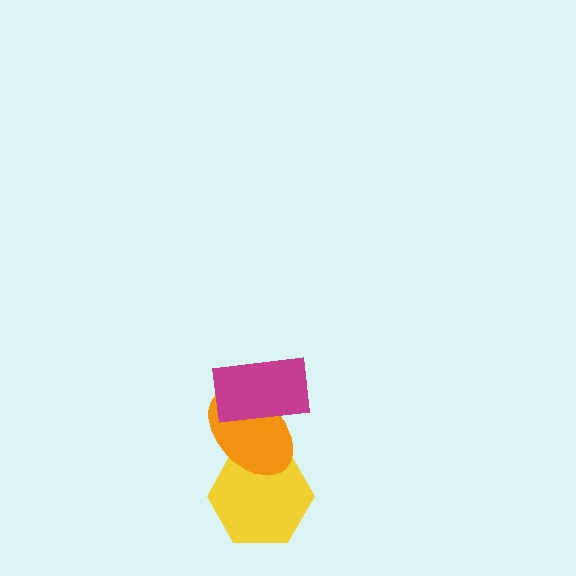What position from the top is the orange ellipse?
The orange ellipse is 2nd from the top.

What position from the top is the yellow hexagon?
The yellow hexagon is 3rd from the top.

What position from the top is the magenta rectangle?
The magenta rectangle is 1st from the top.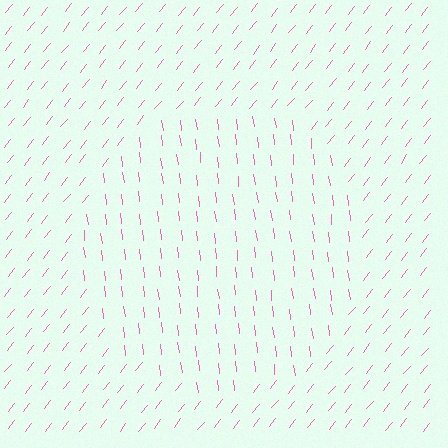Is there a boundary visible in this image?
Yes, there is a texture boundary formed by a change in line orientation.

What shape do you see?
I see a circle.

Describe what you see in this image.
The image is filled with small pink line segments. A circle region in the image has lines oriented differently from the surrounding lines, creating a visible texture boundary.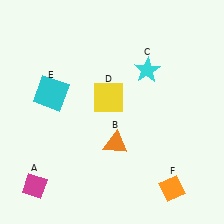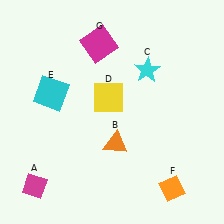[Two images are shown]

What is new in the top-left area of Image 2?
A magenta square (G) was added in the top-left area of Image 2.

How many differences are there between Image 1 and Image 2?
There is 1 difference between the two images.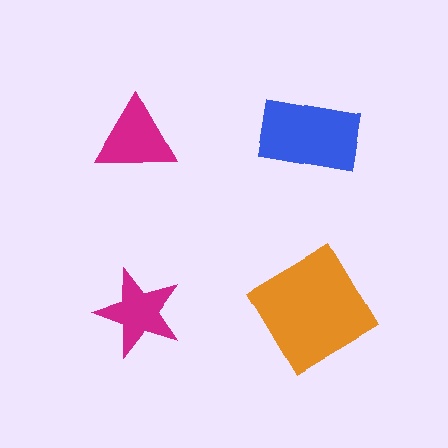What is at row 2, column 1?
A magenta star.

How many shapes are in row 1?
2 shapes.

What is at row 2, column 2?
An orange diamond.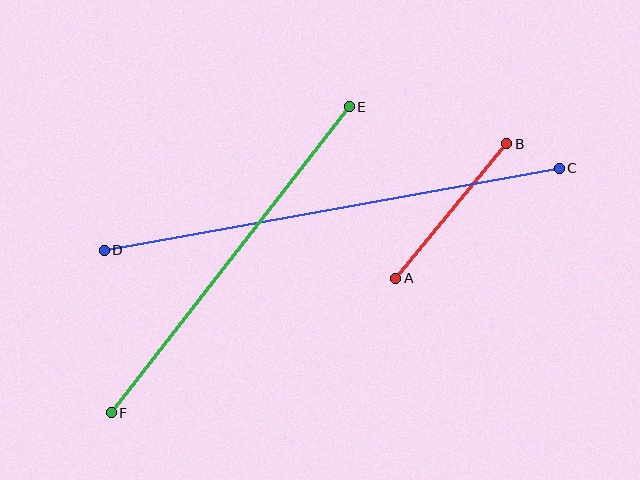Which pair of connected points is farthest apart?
Points C and D are farthest apart.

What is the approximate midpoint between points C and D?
The midpoint is at approximately (332, 209) pixels.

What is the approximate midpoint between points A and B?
The midpoint is at approximately (451, 211) pixels.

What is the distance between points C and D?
The distance is approximately 462 pixels.